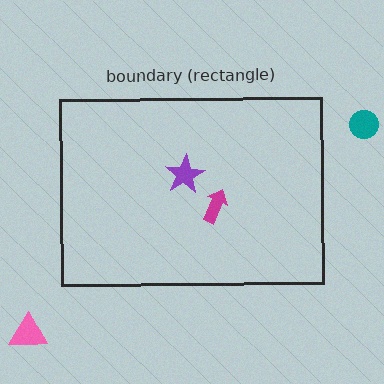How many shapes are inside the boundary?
2 inside, 2 outside.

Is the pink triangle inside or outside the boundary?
Outside.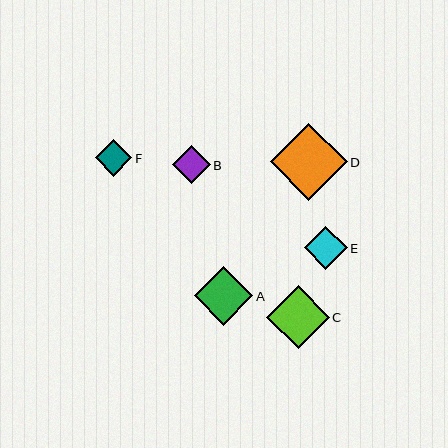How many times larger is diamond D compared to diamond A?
Diamond D is approximately 1.3 times the size of diamond A.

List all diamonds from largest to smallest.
From largest to smallest: D, C, A, E, B, F.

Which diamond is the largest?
Diamond D is the largest with a size of approximately 77 pixels.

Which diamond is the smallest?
Diamond F is the smallest with a size of approximately 36 pixels.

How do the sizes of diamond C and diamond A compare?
Diamond C and diamond A are approximately the same size.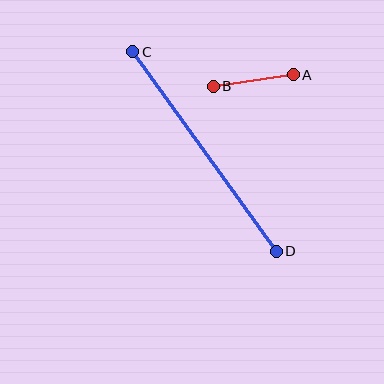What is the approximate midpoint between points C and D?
The midpoint is at approximately (205, 152) pixels.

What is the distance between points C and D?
The distance is approximately 246 pixels.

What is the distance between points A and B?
The distance is approximately 81 pixels.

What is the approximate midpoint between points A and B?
The midpoint is at approximately (253, 80) pixels.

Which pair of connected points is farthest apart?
Points C and D are farthest apart.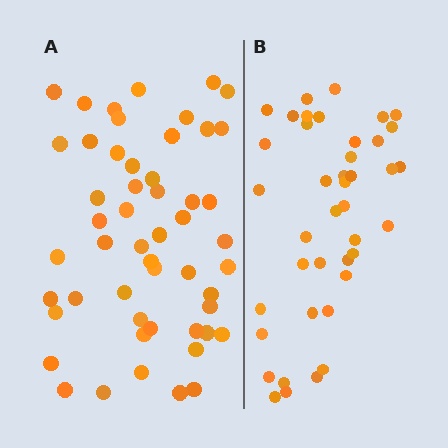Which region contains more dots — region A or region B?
Region A (the left region) has more dots.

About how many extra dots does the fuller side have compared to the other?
Region A has roughly 12 or so more dots than region B.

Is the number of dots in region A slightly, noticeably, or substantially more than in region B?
Region A has noticeably more, but not dramatically so. The ratio is roughly 1.3 to 1.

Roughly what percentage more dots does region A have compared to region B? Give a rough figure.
About 25% more.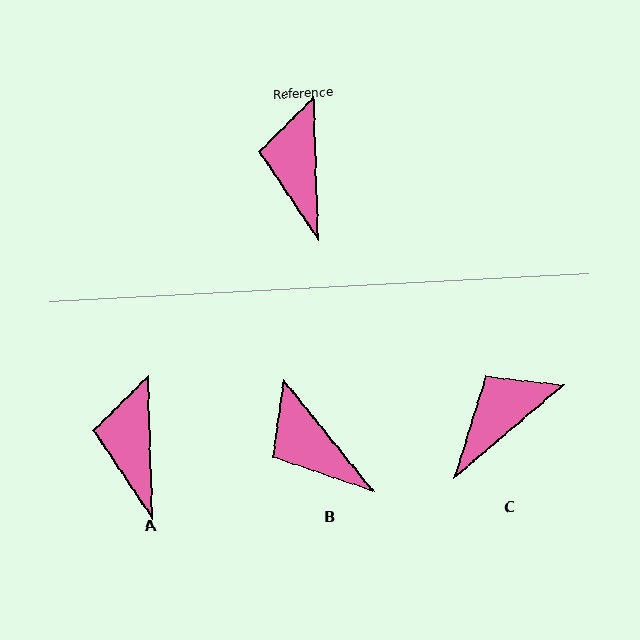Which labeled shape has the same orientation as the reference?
A.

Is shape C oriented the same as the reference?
No, it is off by about 51 degrees.